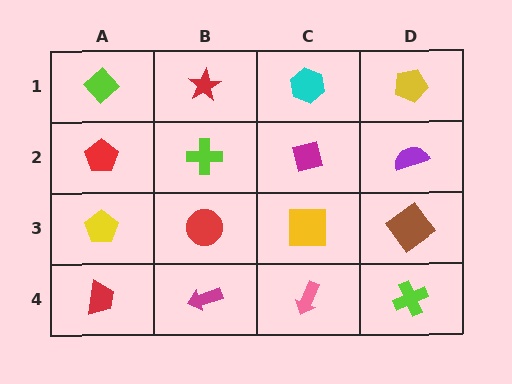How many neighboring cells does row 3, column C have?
4.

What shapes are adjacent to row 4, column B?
A red circle (row 3, column B), a red trapezoid (row 4, column A), a pink arrow (row 4, column C).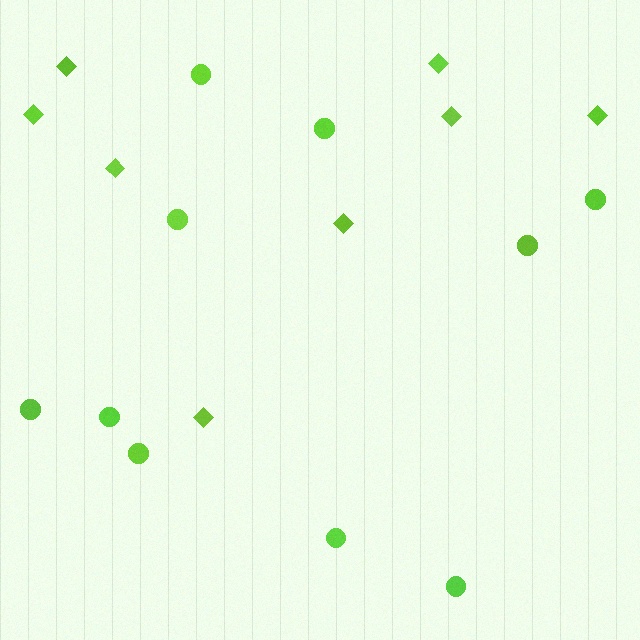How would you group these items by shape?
There are 2 groups: one group of diamonds (8) and one group of circles (10).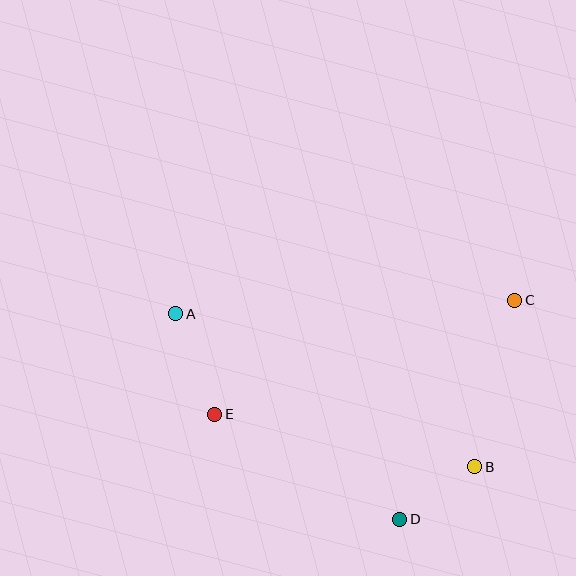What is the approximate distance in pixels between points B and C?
The distance between B and C is approximately 171 pixels.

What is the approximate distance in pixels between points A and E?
The distance between A and E is approximately 108 pixels.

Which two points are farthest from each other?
Points A and C are farthest from each other.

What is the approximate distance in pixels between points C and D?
The distance between C and D is approximately 247 pixels.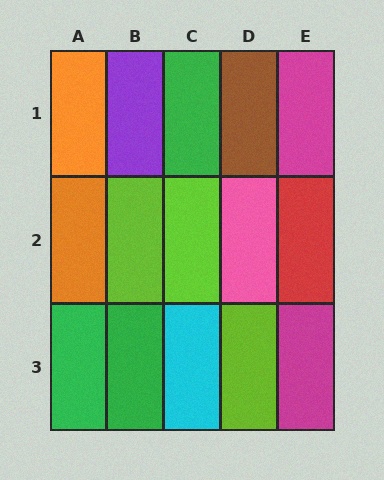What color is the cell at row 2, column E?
Red.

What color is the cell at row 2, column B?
Lime.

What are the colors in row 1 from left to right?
Orange, purple, green, brown, magenta.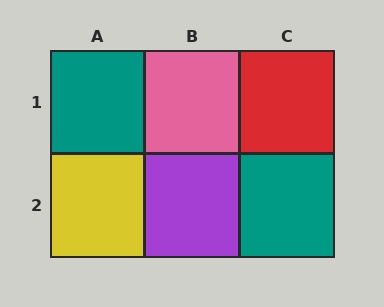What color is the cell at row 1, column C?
Red.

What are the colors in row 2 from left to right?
Yellow, purple, teal.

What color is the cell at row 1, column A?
Teal.